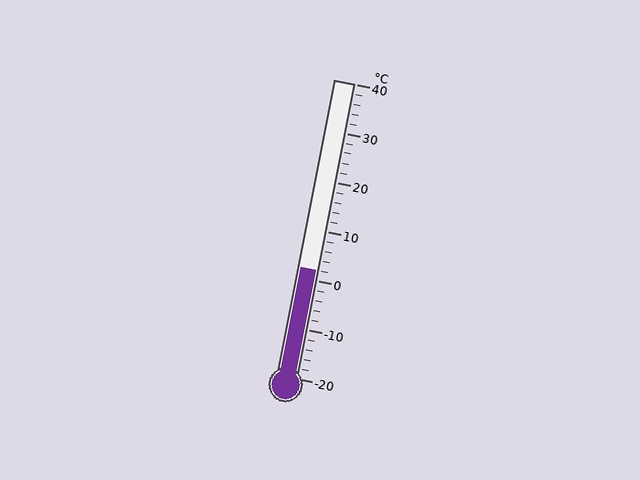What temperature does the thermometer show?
The thermometer shows approximately 2°C.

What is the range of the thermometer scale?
The thermometer scale ranges from -20°C to 40°C.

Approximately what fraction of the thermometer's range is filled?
The thermometer is filled to approximately 35% of its range.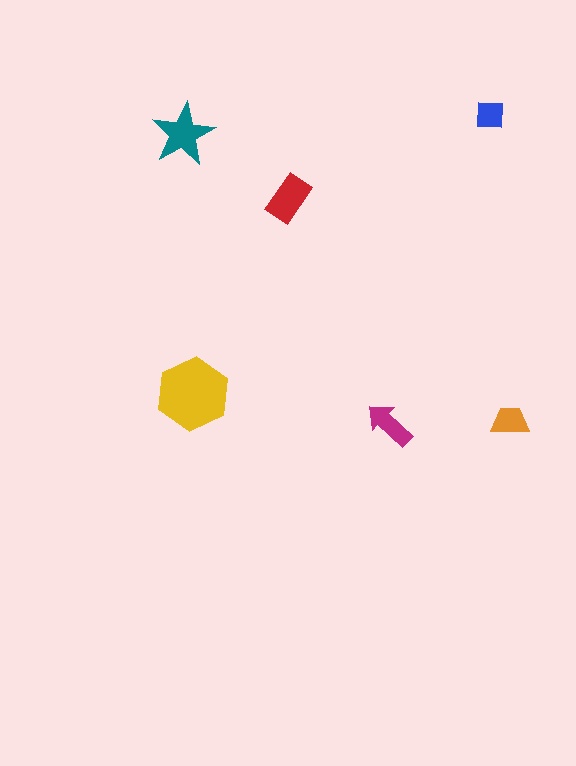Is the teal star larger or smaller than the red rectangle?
Larger.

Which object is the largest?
The yellow hexagon.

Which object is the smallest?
The blue square.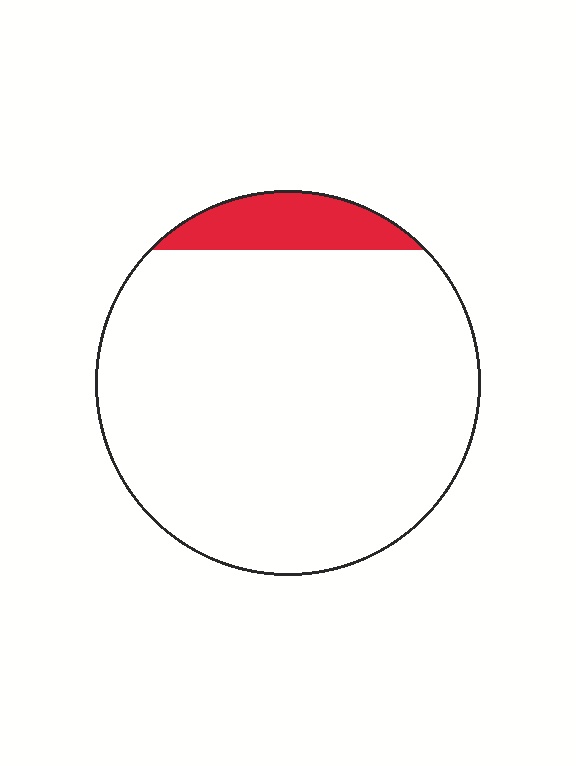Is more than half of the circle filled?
No.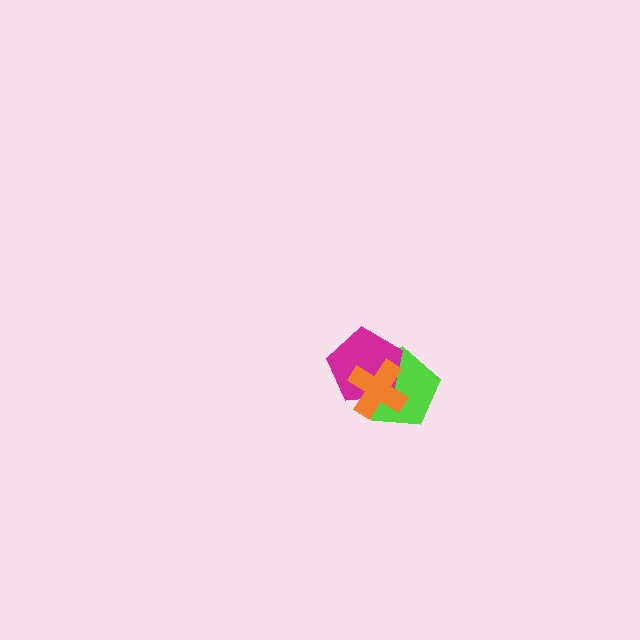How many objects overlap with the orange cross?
2 objects overlap with the orange cross.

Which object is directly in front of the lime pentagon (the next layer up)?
The magenta pentagon is directly in front of the lime pentagon.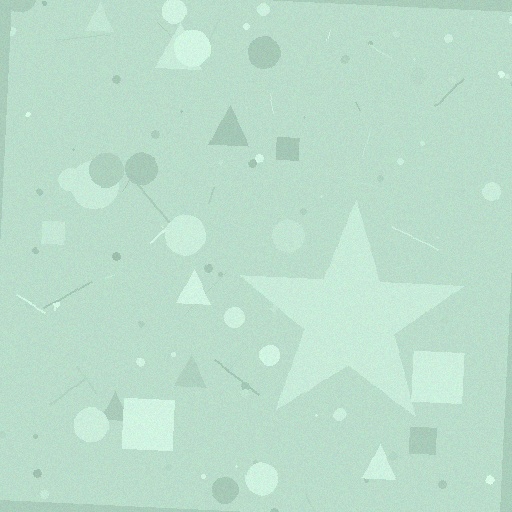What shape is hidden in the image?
A star is hidden in the image.